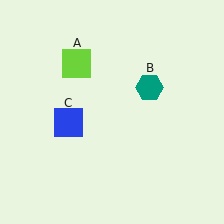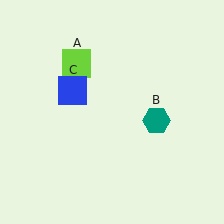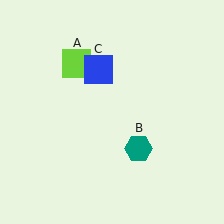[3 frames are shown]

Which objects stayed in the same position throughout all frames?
Lime square (object A) remained stationary.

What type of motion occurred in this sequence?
The teal hexagon (object B), blue square (object C) rotated clockwise around the center of the scene.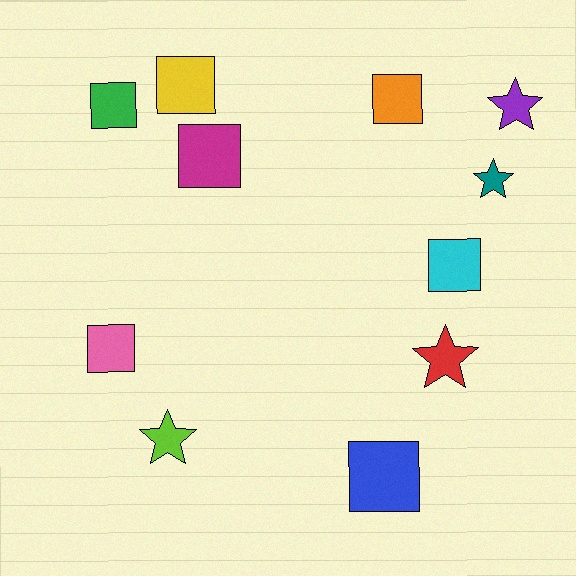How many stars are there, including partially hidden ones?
There are 4 stars.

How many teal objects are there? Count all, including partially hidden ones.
There is 1 teal object.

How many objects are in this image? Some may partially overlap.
There are 11 objects.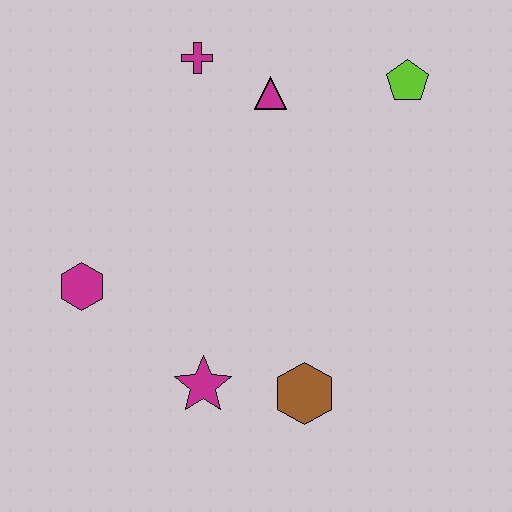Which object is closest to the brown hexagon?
The magenta star is closest to the brown hexagon.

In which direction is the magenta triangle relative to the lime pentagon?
The magenta triangle is to the left of the lime pentagon.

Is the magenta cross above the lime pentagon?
Yes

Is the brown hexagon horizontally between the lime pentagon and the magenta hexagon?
Yes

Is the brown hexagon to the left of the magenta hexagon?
No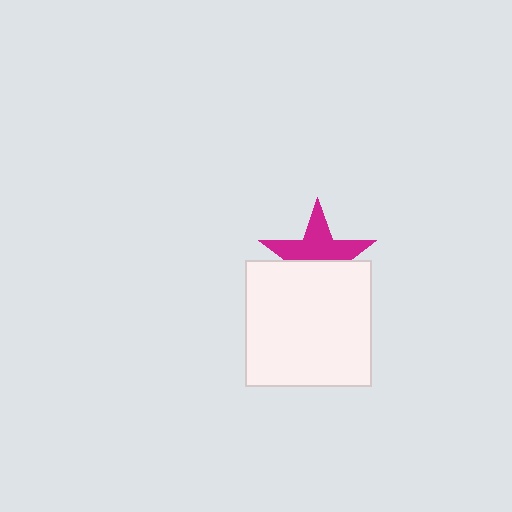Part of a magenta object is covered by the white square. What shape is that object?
It is a star.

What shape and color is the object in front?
The object in front is a white square.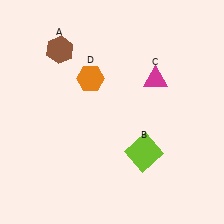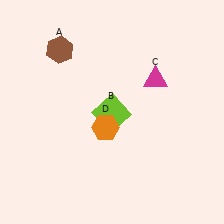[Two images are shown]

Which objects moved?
The objects that moved are: the lime square (B), the orange hexagon (D).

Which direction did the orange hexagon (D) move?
The orange hexagon (D) moved down.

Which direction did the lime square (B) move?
The lime square (B) moved up.